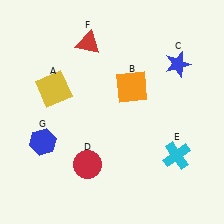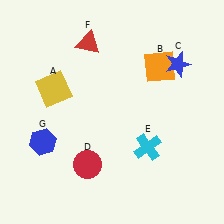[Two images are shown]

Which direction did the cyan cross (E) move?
The cyan cross (E) moved left.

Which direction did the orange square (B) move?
The orange square (B) moved right.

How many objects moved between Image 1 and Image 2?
2 objects moved between the two images.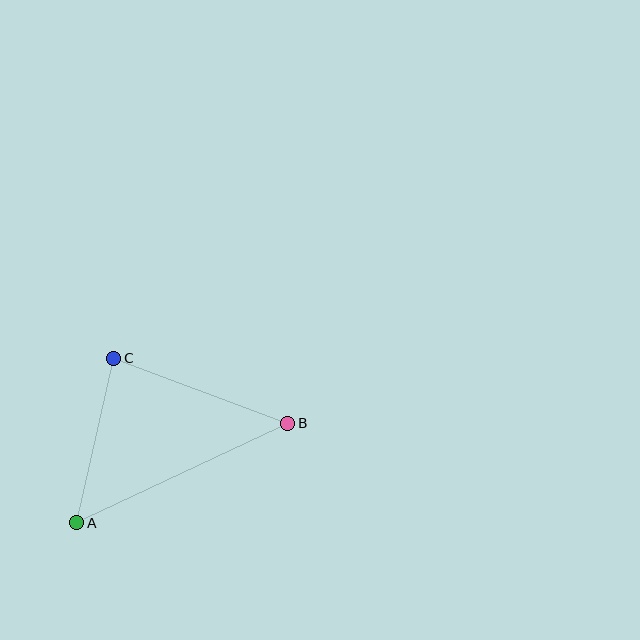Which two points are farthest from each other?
Points A and B are farthest from each other.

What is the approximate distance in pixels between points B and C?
The distance between B and C is approximately 185 pixels.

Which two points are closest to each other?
Points A and C are closest to each other.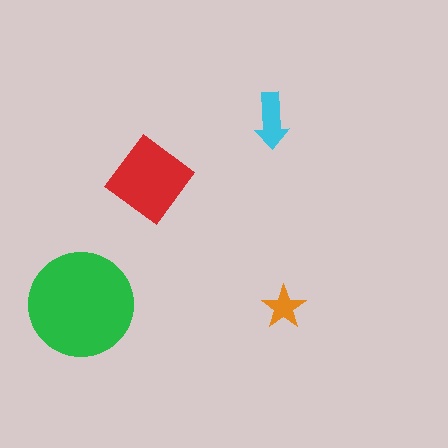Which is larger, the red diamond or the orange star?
The red diamond.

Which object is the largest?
The green circle.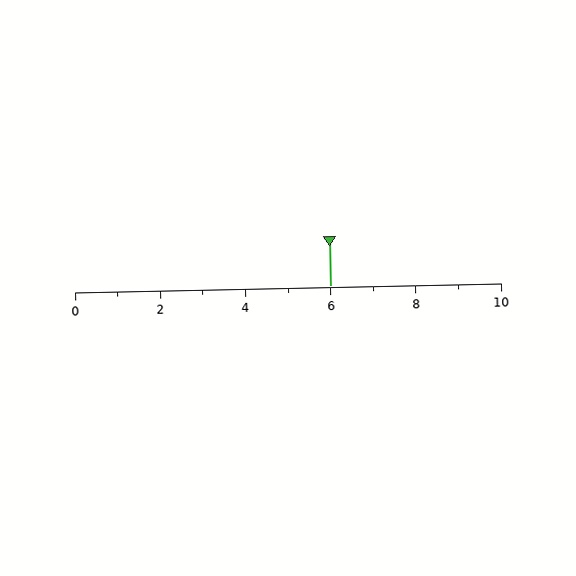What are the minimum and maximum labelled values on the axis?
The axis runs from 0 to 10.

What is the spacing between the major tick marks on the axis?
The major ticks are spaced 2 apart.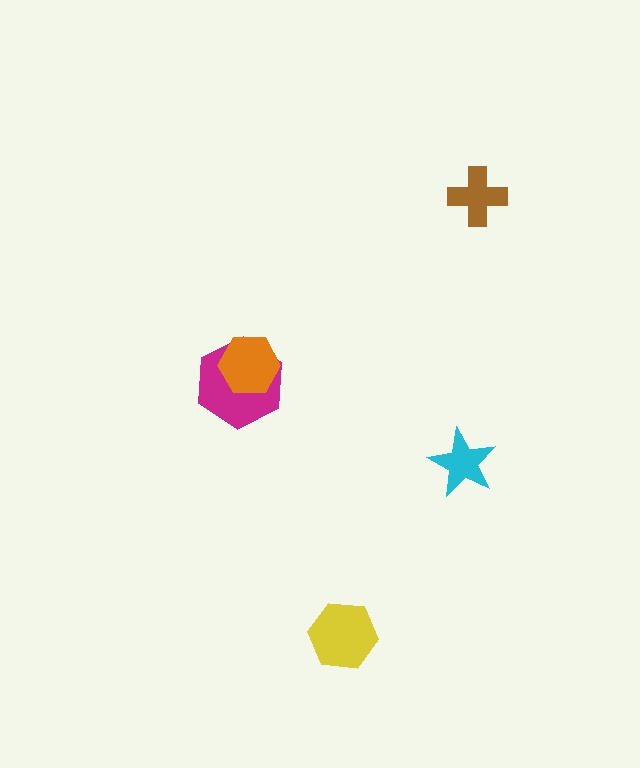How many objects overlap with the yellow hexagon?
0 objects overlap with the yellow hexagon.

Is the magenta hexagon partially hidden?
Yes, it is partially covered by another shape.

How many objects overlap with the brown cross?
0 objects overlap with the brown cross.